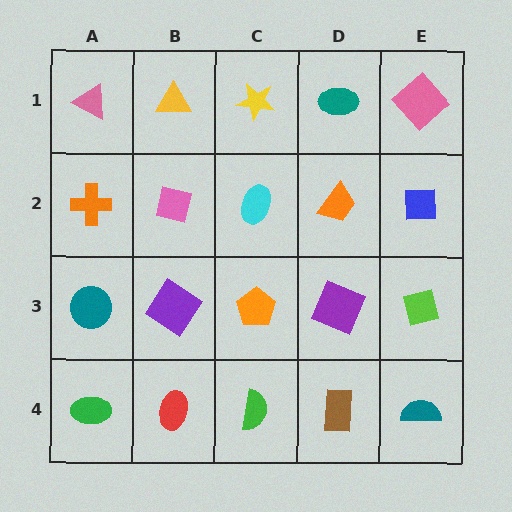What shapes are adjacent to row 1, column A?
An orange cross (row 2, column A), a yellow triangle (row 1, column B).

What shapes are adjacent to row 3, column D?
An orange trapezoid (row 2, column D), a brown rectangle (row 4, column D), an orange pentagon (row 3, column C), a lime square (row 3, column E).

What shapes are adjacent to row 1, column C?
A cyan ellipse (row 2, column C), a yellow triangle (row 1, column B), a teal ellipse (row 1, column D).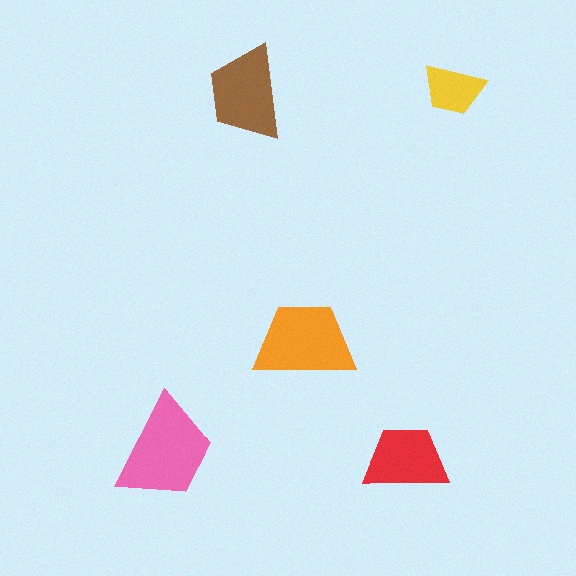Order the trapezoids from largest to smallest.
the pink one, the orange one, the brown one, the red one, the yellow one.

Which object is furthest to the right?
The yellow trapezoid is rightmost.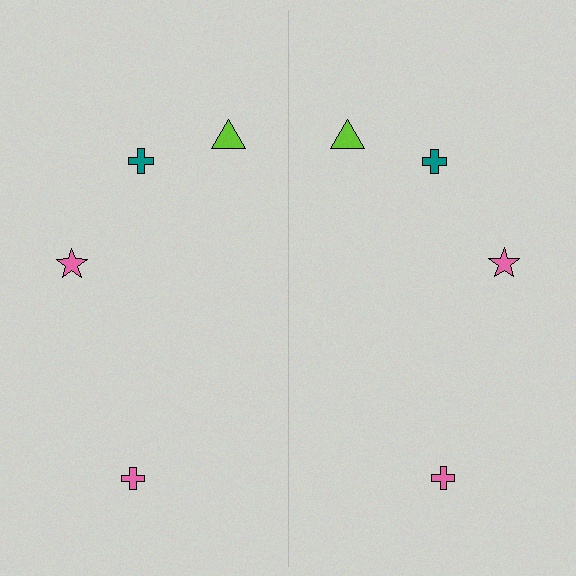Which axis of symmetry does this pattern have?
The pattern has a vertical axis of symmetry running through the center of the image.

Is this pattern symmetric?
Yes, this pattern has bilateral (reflection) symmetry.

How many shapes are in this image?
There are 8 shapes in this image.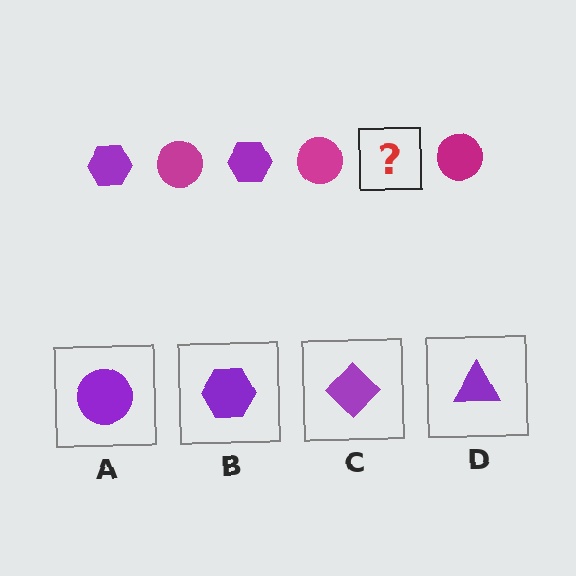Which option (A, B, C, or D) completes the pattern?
B.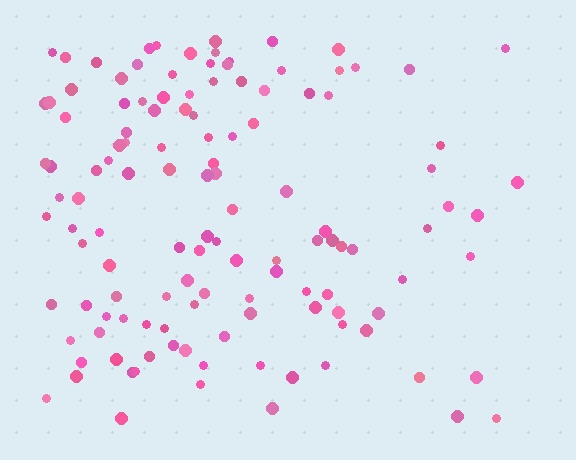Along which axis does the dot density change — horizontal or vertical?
Horizontal.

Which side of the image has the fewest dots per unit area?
The right.